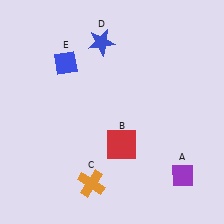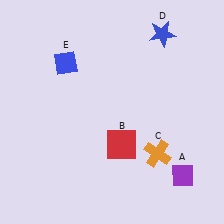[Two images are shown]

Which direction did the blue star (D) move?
The blue star (D) moved right.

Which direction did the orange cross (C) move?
The orange cross (C) moved right.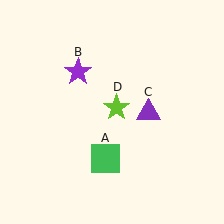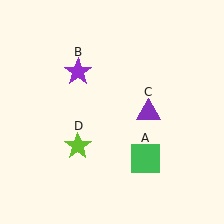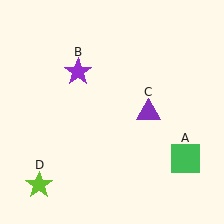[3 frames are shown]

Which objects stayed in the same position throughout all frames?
Purple star (object B) and purple triangle (object C) remained stationary.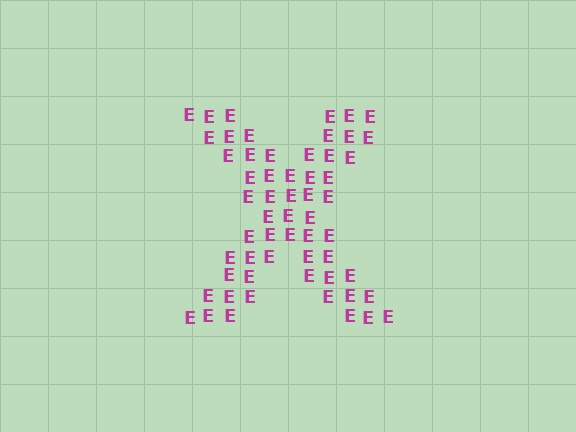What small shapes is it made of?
It is made of small letter E's.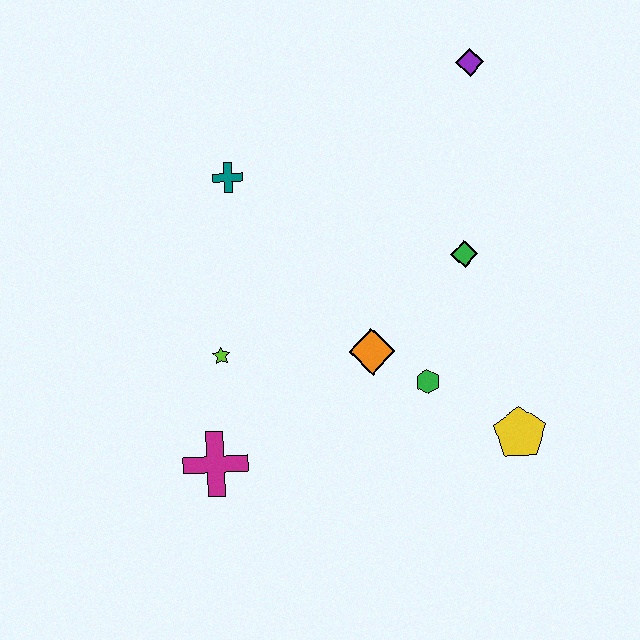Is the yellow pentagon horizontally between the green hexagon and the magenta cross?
No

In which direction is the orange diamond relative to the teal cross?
The orange diamond is below the teal cross.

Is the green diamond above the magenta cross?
Yes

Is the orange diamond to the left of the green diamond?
Yes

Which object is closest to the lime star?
The magenta cross is closest to the lime star.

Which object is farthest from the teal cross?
The yellow pentagon is farthest from the teal cross.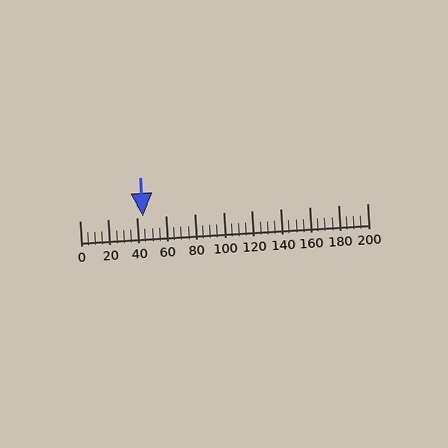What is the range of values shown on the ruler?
The ruler shows values from 0 to 200.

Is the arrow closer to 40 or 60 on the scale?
The arrow is closer to 40.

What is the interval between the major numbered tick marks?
The major tick marks are spaced 20 units apart.